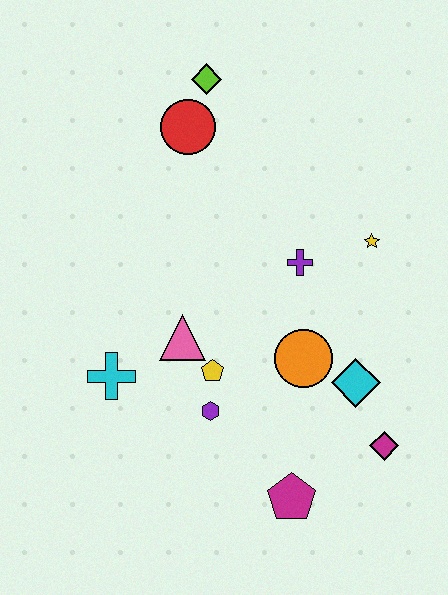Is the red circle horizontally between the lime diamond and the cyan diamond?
No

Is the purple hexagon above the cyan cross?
No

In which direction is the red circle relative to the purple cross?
The red circle is above the purple cross.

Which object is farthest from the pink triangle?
The lime diamond is farthest from the pink triangle.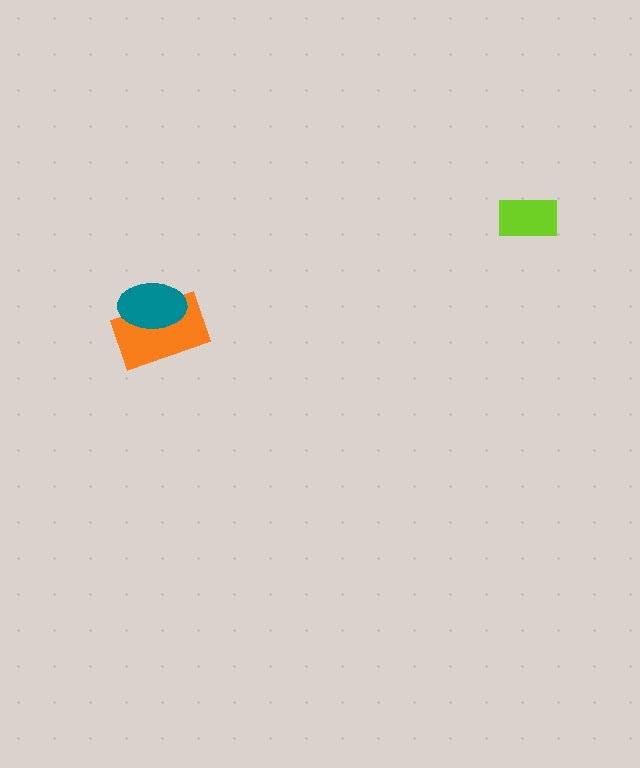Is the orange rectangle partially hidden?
Yes, it is partially covered by another shape.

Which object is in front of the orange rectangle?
The teal ellipse is in front of the orange rectangle.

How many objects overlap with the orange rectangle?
1 object overlaps with the orange rectangle.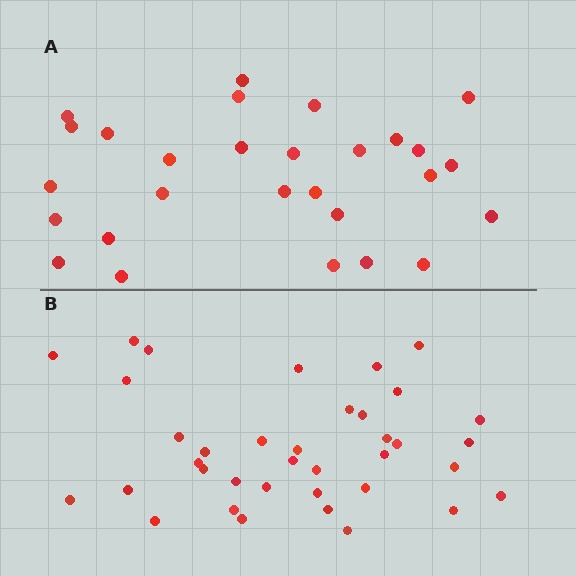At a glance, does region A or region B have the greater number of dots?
Region B (the bottom region) has more dots.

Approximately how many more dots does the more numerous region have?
Region B has roughly 8 or so more dots than region A.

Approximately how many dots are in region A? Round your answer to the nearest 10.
About 30 dots. (The exact count is 28, which rounds to 30.)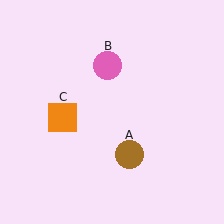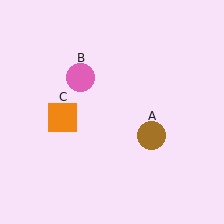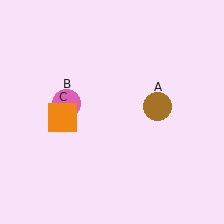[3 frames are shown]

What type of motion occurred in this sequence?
The brown circle (object A), pink circle (object B) rotated counterclockwise around the center of the scene.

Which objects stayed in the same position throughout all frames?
Orange square (object C) remained stationary.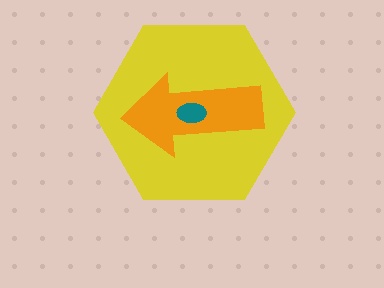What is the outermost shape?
The yellow hexagon.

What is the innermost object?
The teal ellipse.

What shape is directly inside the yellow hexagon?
The orange arrow.